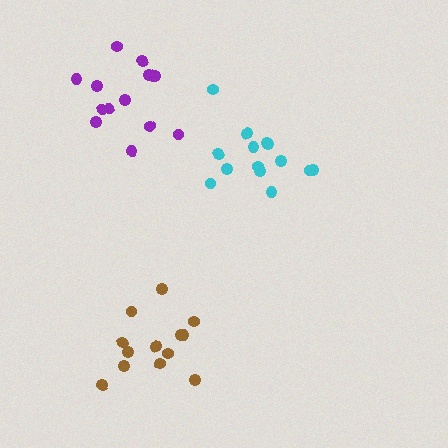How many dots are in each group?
Group 1: 13 dots, Group 2: 13 dots, Group 3: 14 dots (40 total).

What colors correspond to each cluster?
The clusters are colored: purple, brown, cyan.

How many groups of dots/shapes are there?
There are 3 groups.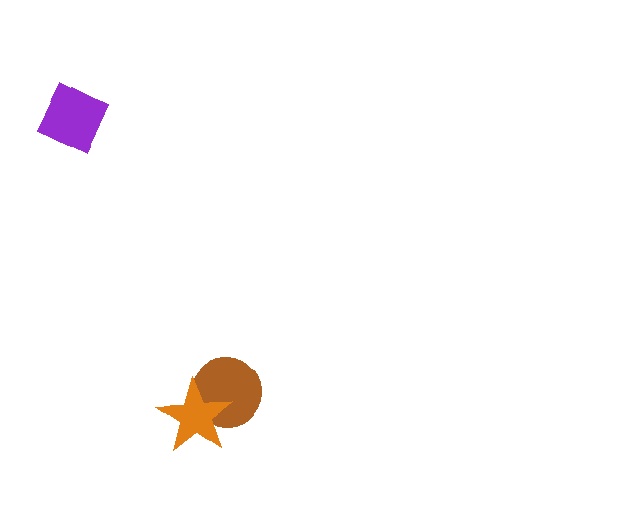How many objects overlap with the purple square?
0 objects overlap with the purple square.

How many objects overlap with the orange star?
1 object overlaps with the orange star.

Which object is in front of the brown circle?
The orange star is in front of the brown circle.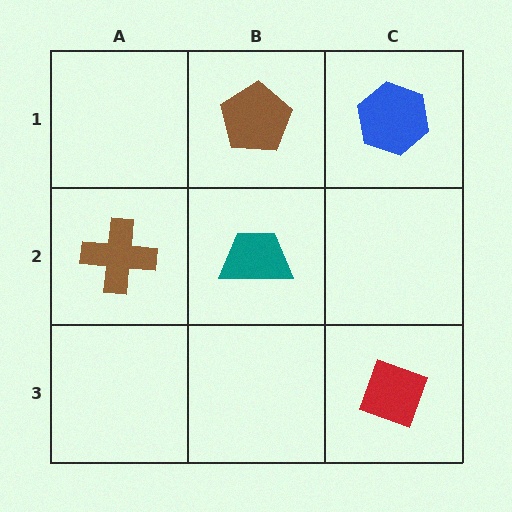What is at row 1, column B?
A brown pentagon.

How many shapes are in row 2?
2 shapes.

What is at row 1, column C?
A blue hexagon.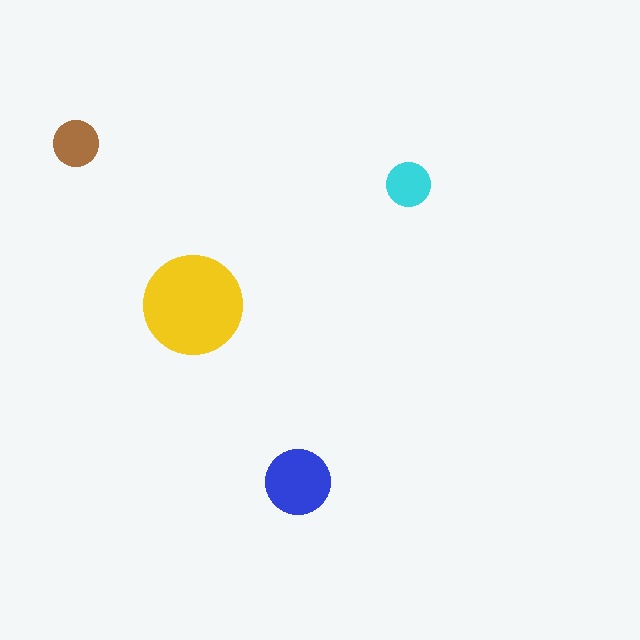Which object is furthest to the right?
The cyan circle is rightmost.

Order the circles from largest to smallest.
the yellow one, the blue one, the brown one, the cyan one.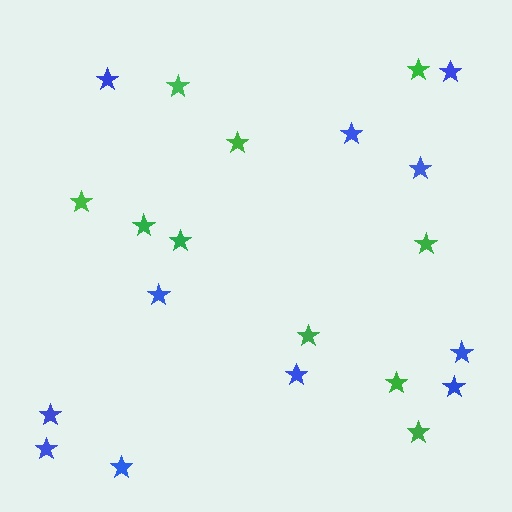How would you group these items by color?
There are 2 groups: one group of green stars (10) and one group of blue stars (11).